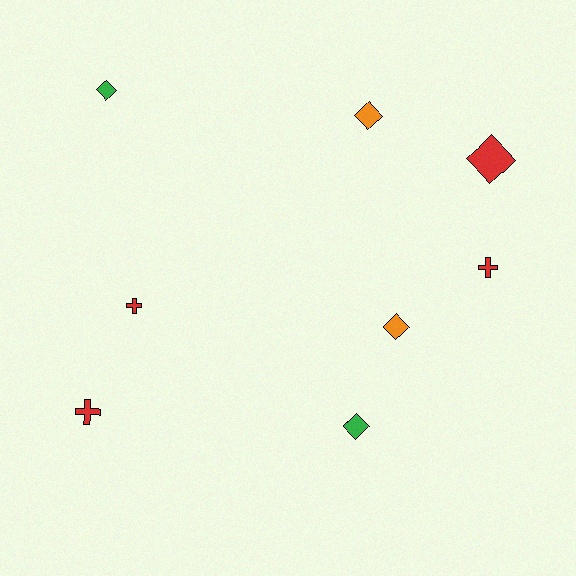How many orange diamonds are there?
There are 2 orange diamonds.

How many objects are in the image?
There are 8 objects.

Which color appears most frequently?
Red, with 4 objects.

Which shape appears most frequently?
Diamond, with 5 objects.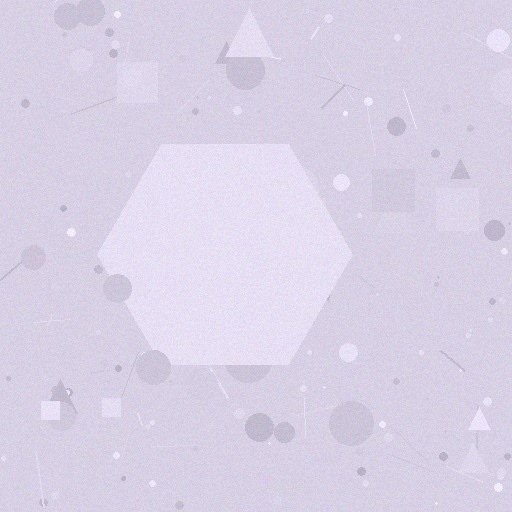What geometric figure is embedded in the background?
A hexagon is embedded in the background.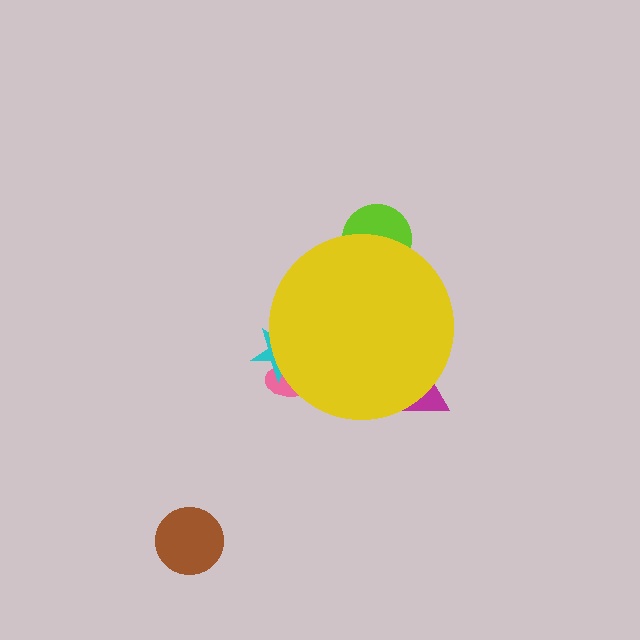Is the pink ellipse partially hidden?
Yes, the pink ellipse is partially hidden behind the yellow circle.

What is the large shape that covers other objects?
A yellow circle.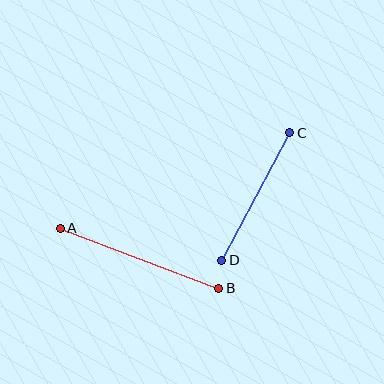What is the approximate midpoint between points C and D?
The midpoint is at approximately (256, 197) pixels.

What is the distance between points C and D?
The distance is approximately 145 pixels.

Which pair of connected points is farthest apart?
Points A and B are farthest apart.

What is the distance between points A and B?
The distance is approximately 170 pixels.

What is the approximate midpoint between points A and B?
The midpoint is at approximately (139, 258) pixels.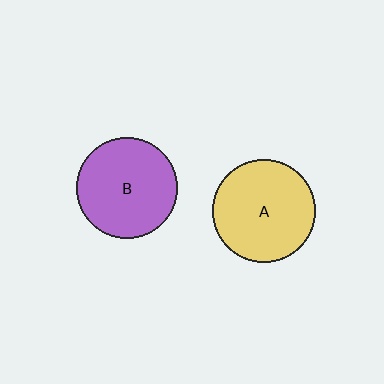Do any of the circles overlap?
No, none of the circles overlap.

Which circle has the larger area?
Circle A (yellow).